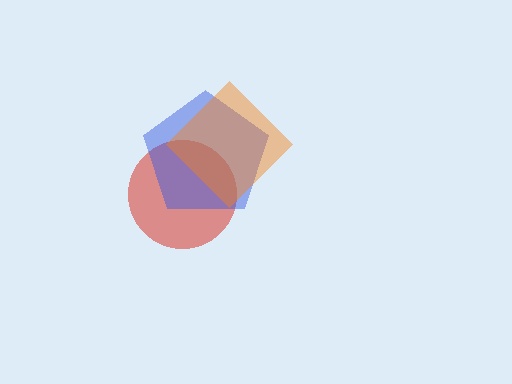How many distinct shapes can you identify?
There are 3 distinct shapes: a red circle, a blue pentagon, an orange diamond.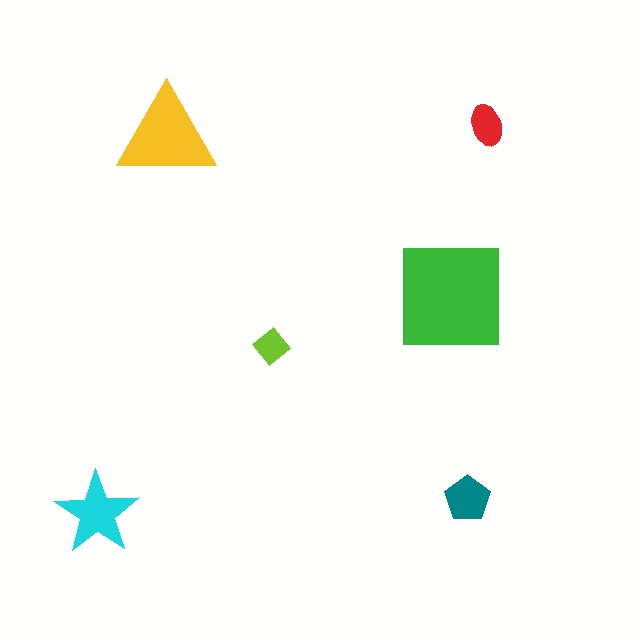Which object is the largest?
The green square.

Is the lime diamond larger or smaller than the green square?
Smaller.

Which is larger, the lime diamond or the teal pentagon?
The teal pentagon.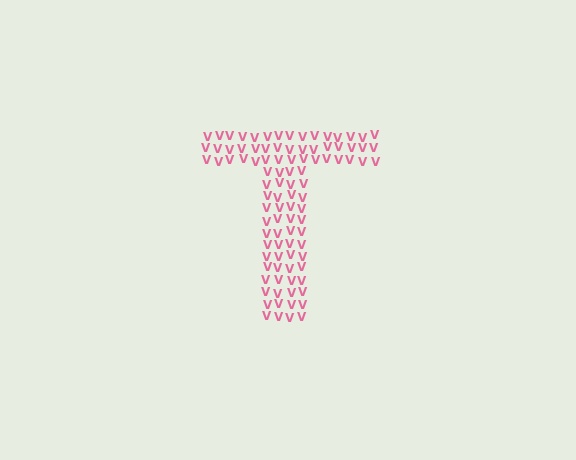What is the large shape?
The large shape is the letter T.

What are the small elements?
The small elements are letter V's.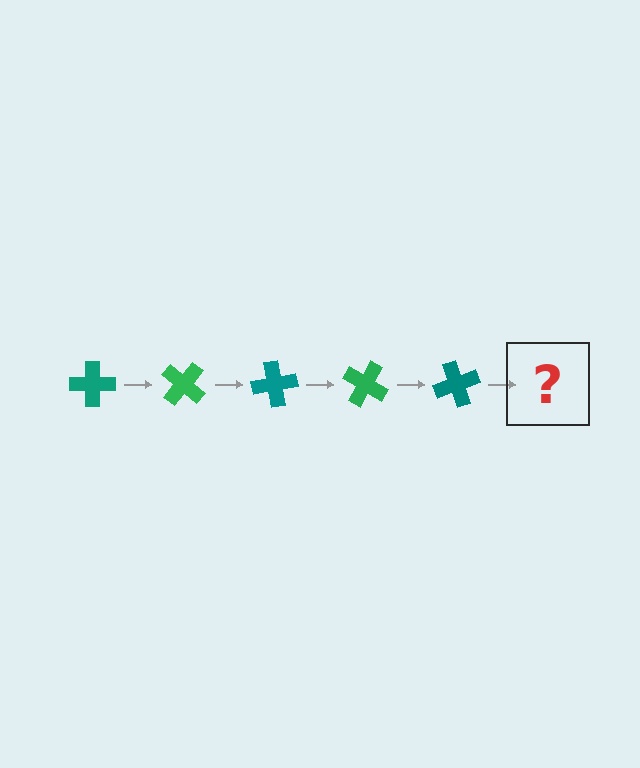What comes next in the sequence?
The next element should be a green cross, rotated 200 degrees from the start.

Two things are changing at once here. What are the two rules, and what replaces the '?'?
The two rules are that it rotates 40 degrees each step and the color cycles through teal and green. The '?' should be a green cross, rotated 200 degrees from the start.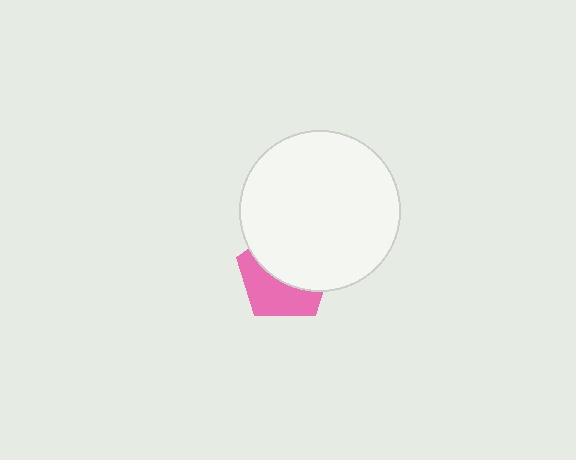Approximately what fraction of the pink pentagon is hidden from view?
Roughly 55% of the pink pentagon is hidden behind the white circle.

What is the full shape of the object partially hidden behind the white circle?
The partially hidden object is a pink pentagon.